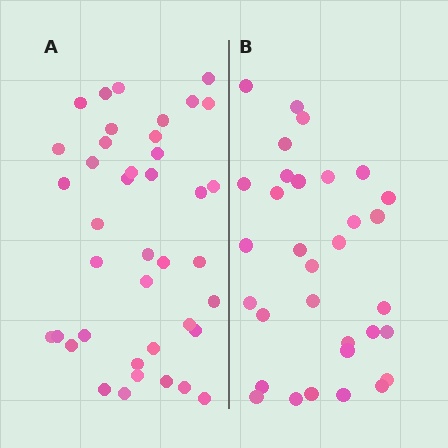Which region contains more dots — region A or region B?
Region A (the left region) has more dots.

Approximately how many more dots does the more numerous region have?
Region A has roughly 8 or so more dots than region B.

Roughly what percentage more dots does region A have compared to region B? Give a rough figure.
About 25% more.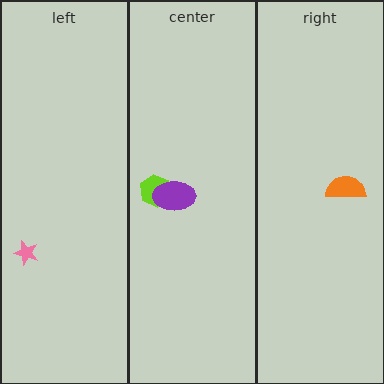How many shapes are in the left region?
1.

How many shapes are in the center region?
2.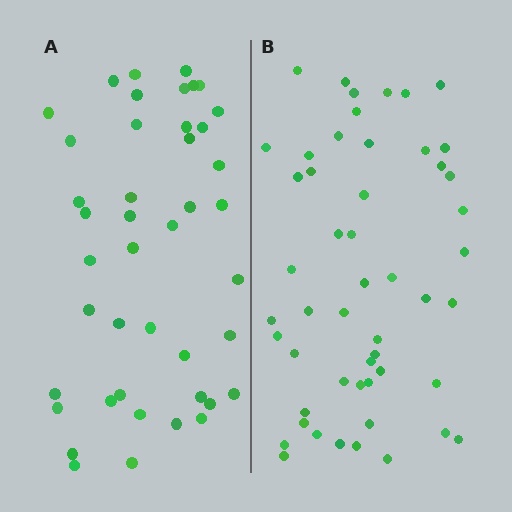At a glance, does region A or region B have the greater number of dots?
Region B (the right region) has more dots.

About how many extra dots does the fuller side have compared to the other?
Region B has roughly 8 or so more dots than region A.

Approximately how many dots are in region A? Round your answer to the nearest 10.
About 40 dots. (The exact count is 43, which rounds to 40.)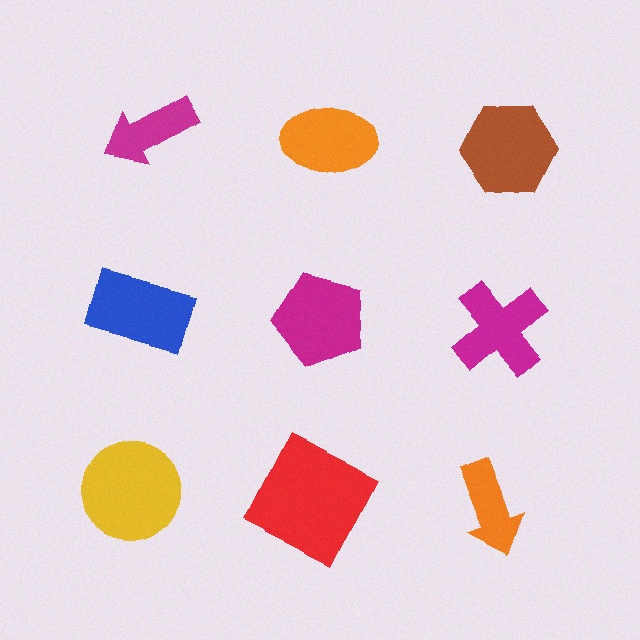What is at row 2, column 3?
A magenta cross.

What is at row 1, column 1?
A magenta arrow.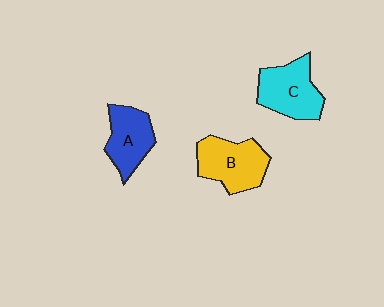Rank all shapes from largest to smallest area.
From largest to smallest: B (yellow), C (cyan), A (blue).